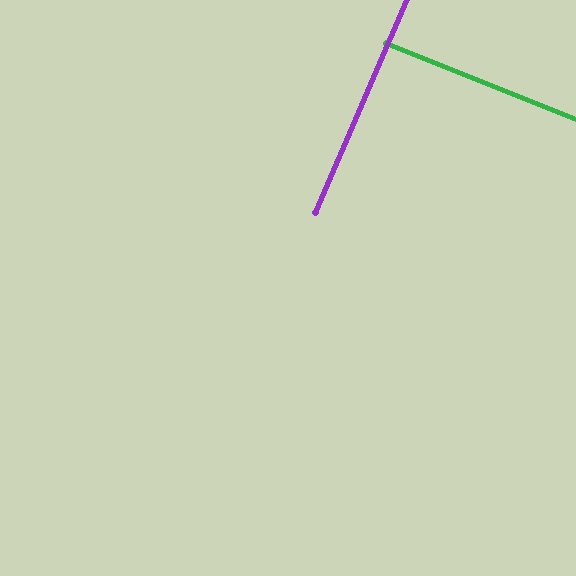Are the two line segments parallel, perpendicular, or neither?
Perpendicular — they meet at approximately 89°.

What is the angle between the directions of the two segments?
Approximately 89 degrees.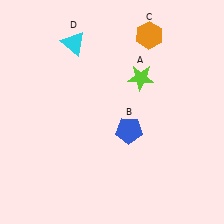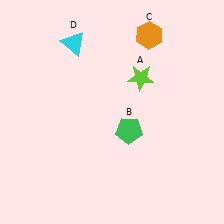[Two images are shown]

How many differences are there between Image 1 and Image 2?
There is 1 difference between the two images.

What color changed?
The pentagon (B) changed from blue in Image 1 to green in Image 2.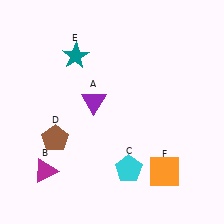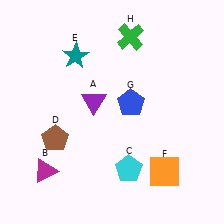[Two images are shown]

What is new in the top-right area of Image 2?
A green cross (H) was added in the top-right area of Image 2.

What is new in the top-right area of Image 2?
A blue pentagon (G) was added in the top-right area of Image 2.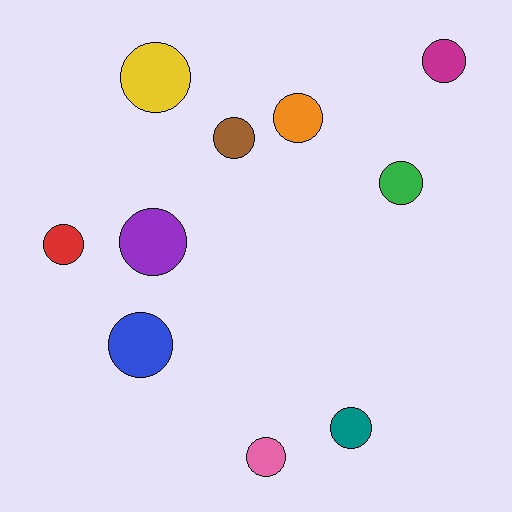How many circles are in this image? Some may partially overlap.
There are 10 circles.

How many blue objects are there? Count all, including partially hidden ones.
There is 1 blue object.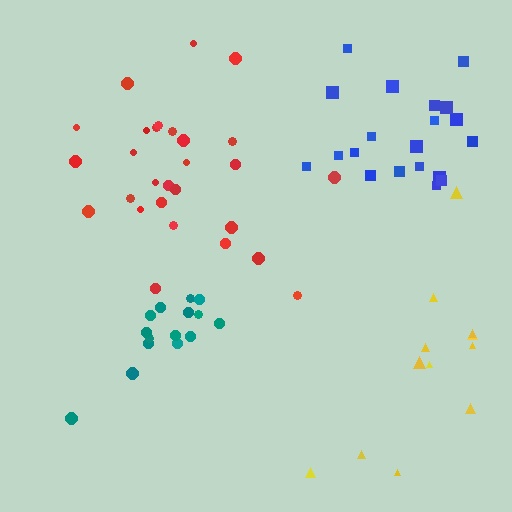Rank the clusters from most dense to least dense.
blue, teal, red, yellow.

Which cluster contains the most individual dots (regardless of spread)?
Red (28).